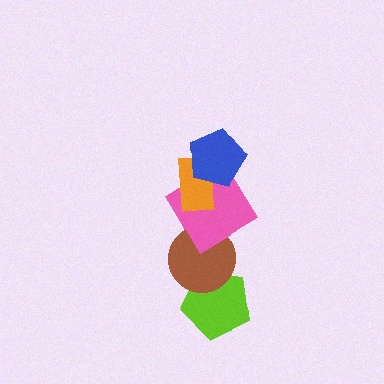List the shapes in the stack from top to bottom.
From top to bottom: the blue pentagon, the orange rectangle, the pink diamond, the brown circle, the lime pentagon.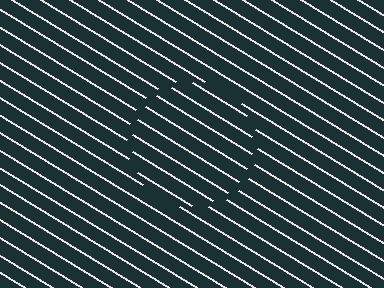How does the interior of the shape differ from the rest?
The interior of the shape contains the same grating, shifted by half a period — the contour is defined by the phase discontinuity where line-ends from the inner and outer gratings abut.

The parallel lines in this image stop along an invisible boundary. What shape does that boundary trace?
An illusory circle. The interior of the shape contains the same grating, shifted by half a period — the contour is defined by the phase discontinuity where line-ends from the inner and outer gratings abut.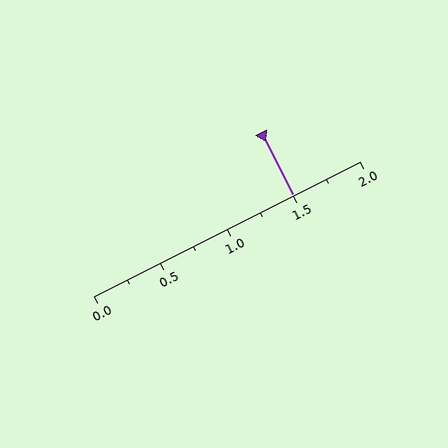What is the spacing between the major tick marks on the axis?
The major ticks are spaced 0.5 apart.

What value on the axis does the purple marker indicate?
The marker indicates approximately 1.5.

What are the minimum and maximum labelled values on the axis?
The axis runs from 0.0 to 2.0.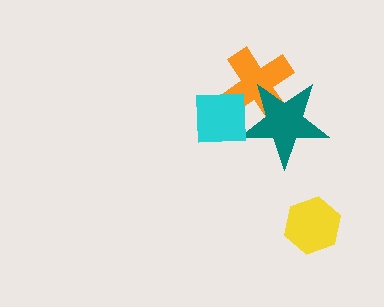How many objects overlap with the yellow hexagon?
0 objects overlap with the yellow hexagon.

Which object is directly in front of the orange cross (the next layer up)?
The teal star is directly in front of the orange cross.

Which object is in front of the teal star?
The cyan square is in front of the teal star.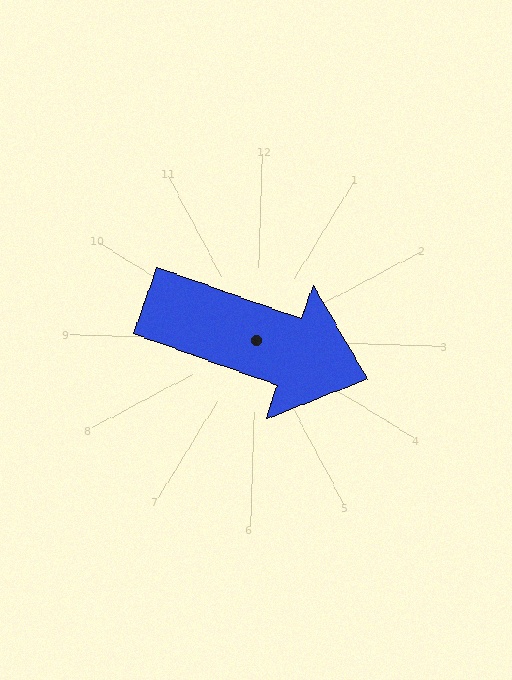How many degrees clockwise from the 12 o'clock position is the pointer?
Approximately 108 degrees.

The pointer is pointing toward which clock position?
Roughly 4 o'clock.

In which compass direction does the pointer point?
East.